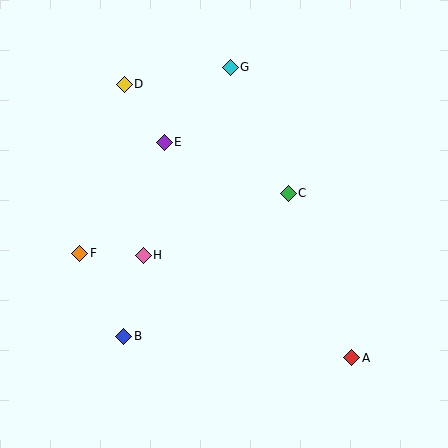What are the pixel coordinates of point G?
Point G is at (230, 67).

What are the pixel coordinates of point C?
Point C is at (288, 193).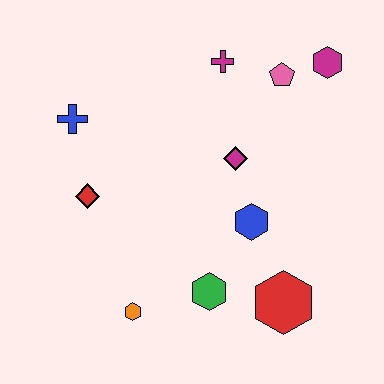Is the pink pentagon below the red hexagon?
No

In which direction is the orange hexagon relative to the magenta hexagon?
The orange hexagon is below the magenta hexagon.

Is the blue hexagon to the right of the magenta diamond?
Yes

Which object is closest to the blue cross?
The red diamond is closest to the blue cross.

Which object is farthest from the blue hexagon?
The blue cross is farthest from the blue hexagon.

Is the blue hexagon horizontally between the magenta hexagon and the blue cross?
Yes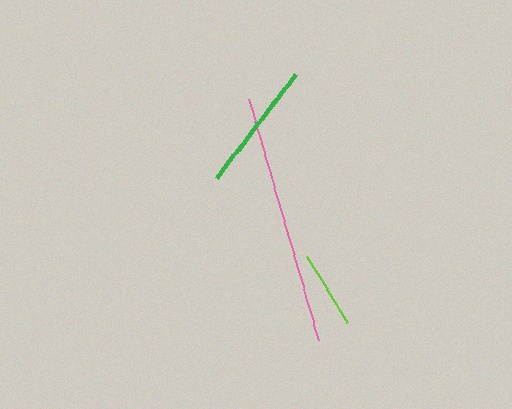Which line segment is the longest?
The pink line is the longest at approximately 251 pixels.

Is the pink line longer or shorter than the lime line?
The pink line is longer than the lime line.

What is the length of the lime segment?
The lime segment is approximately 77 pixels long.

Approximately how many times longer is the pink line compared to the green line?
The pink line is approximately 1.9 times the length of the green line.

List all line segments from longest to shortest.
From longest to shortest: pink, green, lime.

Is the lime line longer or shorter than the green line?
The green line is longer than the lime line.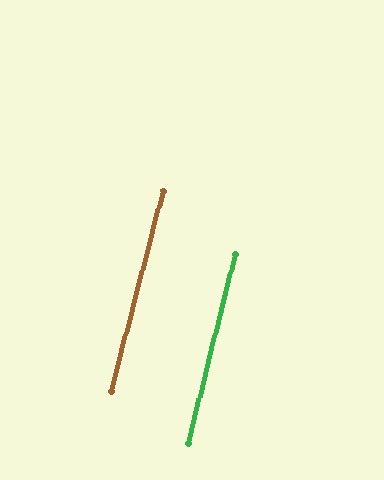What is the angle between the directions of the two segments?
Approximately 1 degree.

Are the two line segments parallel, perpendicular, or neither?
Parallel — their directions differ by only 0.6°.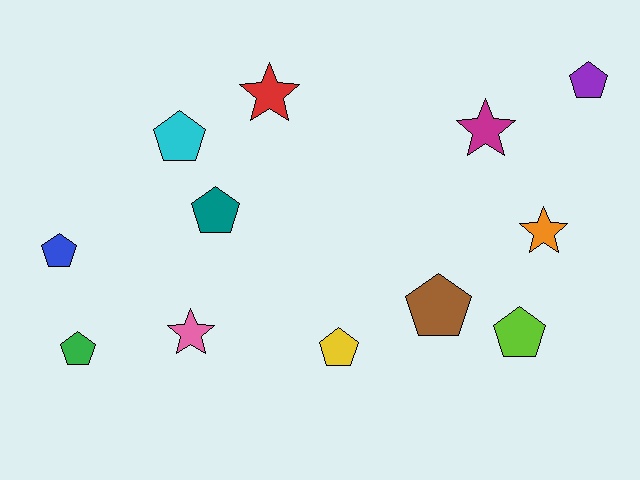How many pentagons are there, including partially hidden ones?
There are 8 pentagons.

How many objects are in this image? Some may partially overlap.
There are 12 objects.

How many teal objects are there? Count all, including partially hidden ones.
There is 1 teal object.